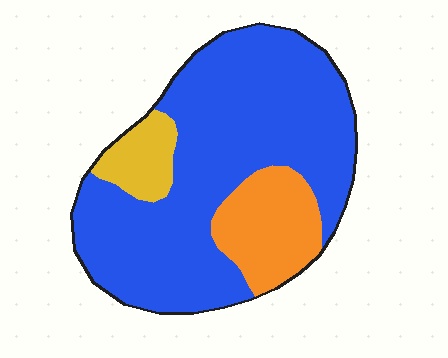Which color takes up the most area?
Blue, at roughly 75%.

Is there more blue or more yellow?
Blue.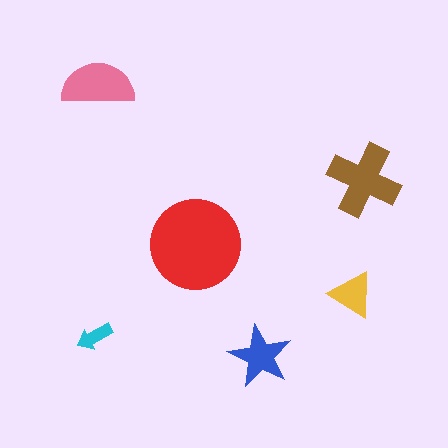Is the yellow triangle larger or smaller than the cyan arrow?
Larger.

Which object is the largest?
The red circle.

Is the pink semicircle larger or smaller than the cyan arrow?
Larger.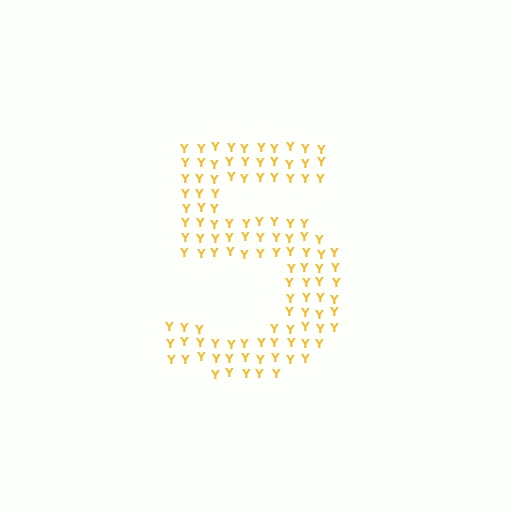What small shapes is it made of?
It is made of small letter Y's.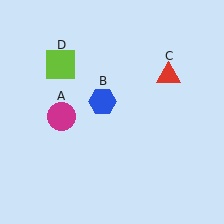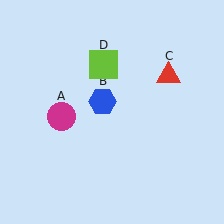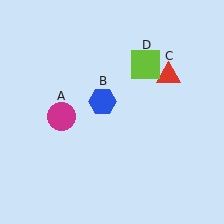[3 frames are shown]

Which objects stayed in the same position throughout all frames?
Magenta circle (object A) and blue hexagon (object B) and red triangle (object C) remained stationary.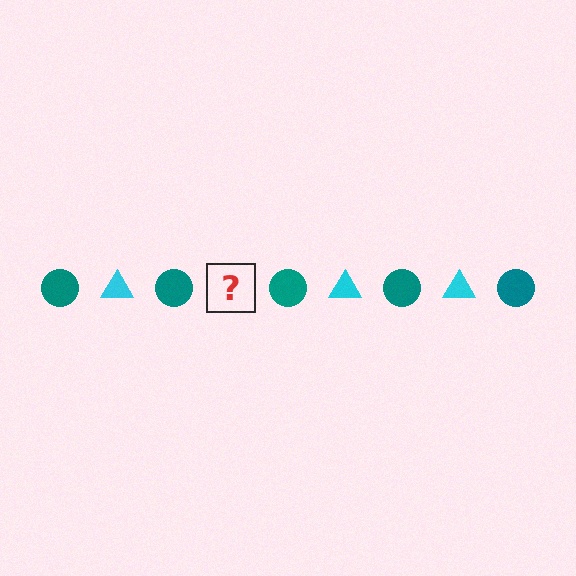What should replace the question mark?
The question mark should be replaced with a cyan triangle.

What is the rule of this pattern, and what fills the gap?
The rule is that the pattern alternates between teal circle and cyan triangle. The gap should be filled with a cyan triangle.